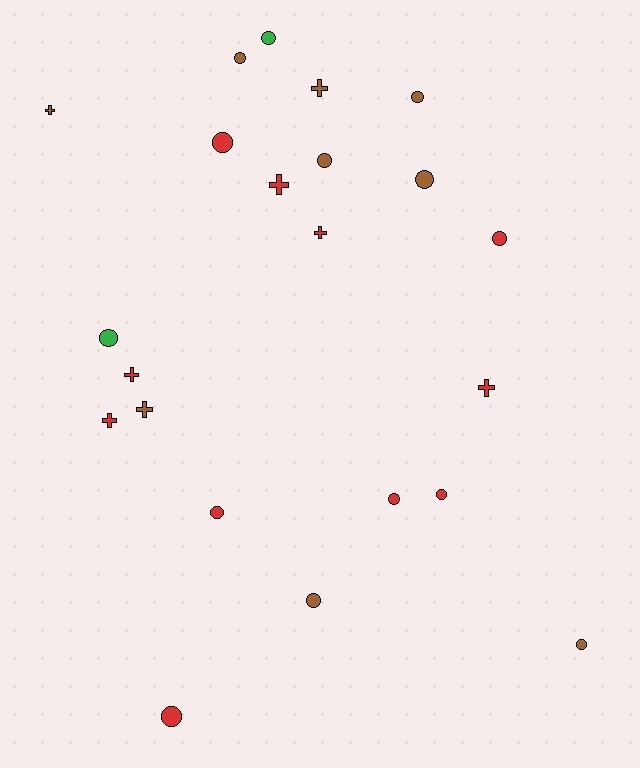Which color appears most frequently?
Red, with 11 objects.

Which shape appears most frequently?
Circle, with 14 objects.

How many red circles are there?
There are 6 red circles.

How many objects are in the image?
There are 22 objects.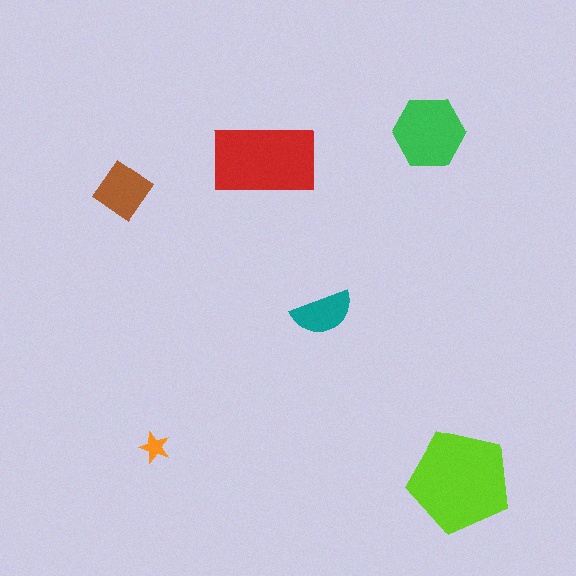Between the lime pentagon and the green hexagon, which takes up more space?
The lime pentagon.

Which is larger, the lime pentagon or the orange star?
The lime pentagon.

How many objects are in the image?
There are 6 objects in the image.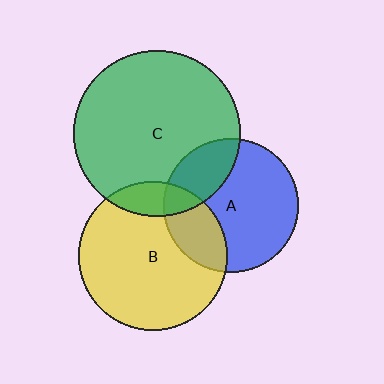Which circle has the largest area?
Circle C (green).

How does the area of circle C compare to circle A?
Approximately 1.5 times.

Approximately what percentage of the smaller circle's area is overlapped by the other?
Approximately 15%.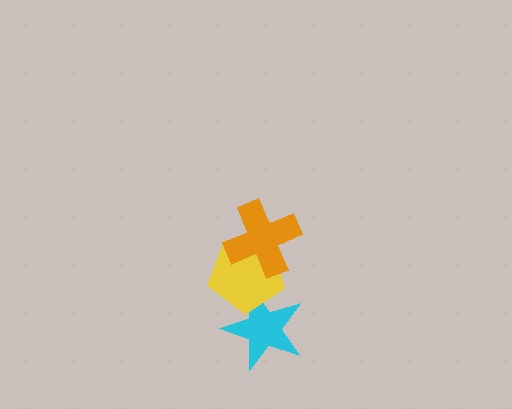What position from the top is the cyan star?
The cyan star is 3rd from the top.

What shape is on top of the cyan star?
The yellow pentagon is on top of the cyan star.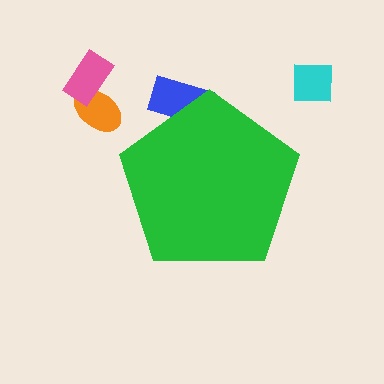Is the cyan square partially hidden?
No, the cyan square is fully visible.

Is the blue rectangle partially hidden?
Yes, the blue rectangle is partially hidden behind the green pentagon.